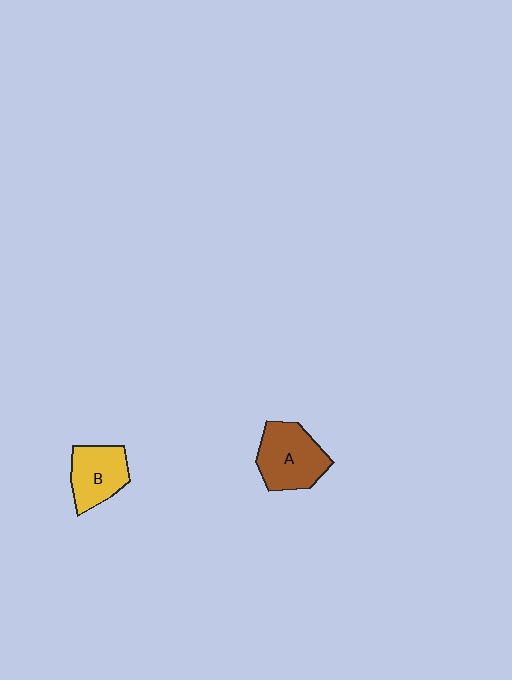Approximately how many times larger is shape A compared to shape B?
Approximately 1.3 times.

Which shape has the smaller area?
Shape B (yellow).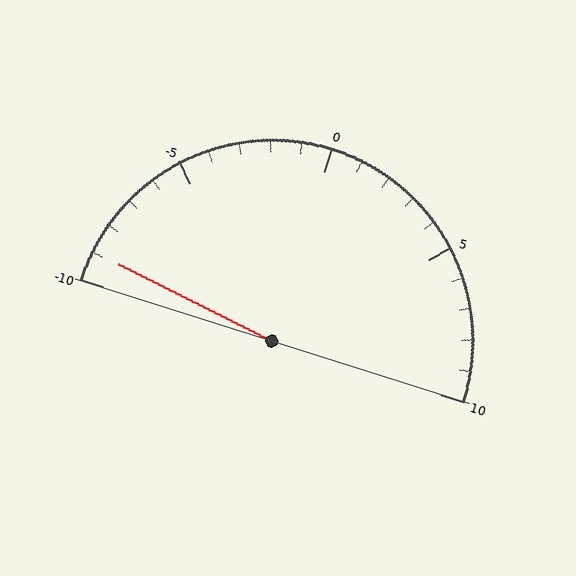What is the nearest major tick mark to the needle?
The nearest major tick mark is -10.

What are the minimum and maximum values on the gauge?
The gauge ranges from -10 to 10.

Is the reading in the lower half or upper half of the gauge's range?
The reading is in the lower half of the range (-10 to 10).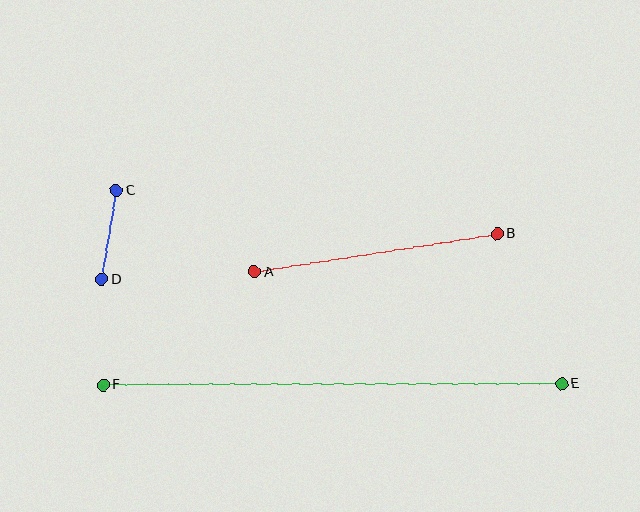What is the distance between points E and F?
The distance is approximately 458 pixels.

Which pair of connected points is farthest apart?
Points E and F are farthest apart.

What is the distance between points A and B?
The distance is approximately 246 pixels.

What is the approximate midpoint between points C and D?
The midpoint is at approximately (109, 235) pixels.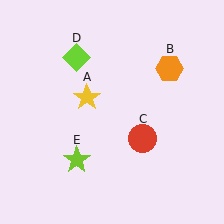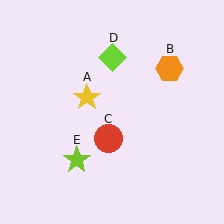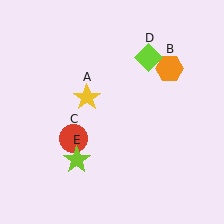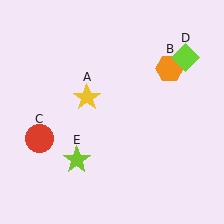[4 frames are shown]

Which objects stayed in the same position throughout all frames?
Yellow star (object A) and orange hexagon (object B) and lime star (object E) remained stationary.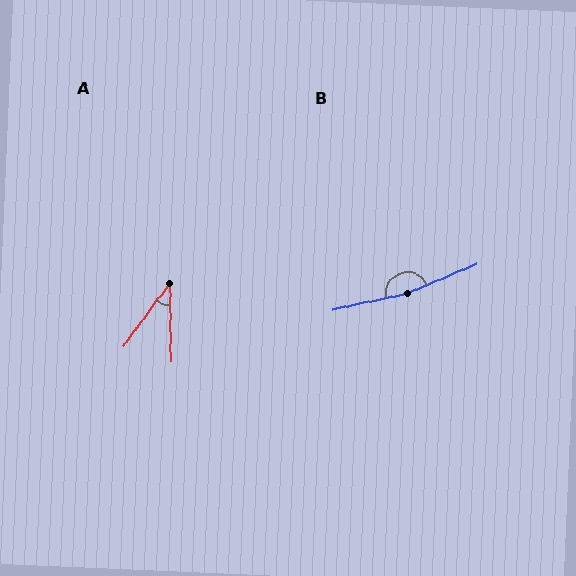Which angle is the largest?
B, at approximately 169 degrees.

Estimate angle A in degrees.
Approximately 37 degrees.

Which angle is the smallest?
A, at approximately 37 degrees.